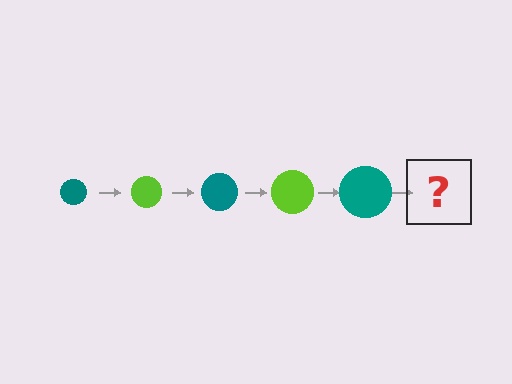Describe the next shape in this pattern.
It should be a lime circle, larger than the previous one.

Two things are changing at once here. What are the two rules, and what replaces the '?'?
The two rules are that the circle grows larger each step and the color cycles through teal and lime. The '?' should be a lime circle, larger than the previous one.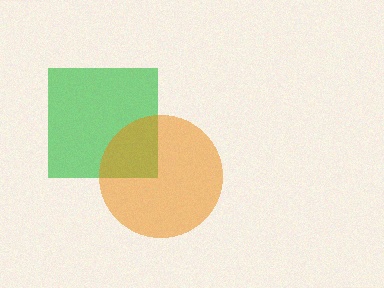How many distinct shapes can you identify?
There are 2 distinct shapes: a green square, an orange circle.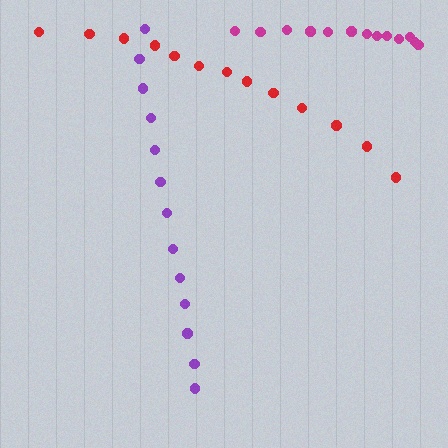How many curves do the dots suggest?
There are 3 distinct paths.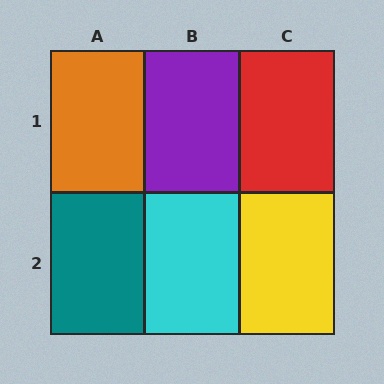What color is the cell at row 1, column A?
Orange.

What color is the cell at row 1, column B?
Purple.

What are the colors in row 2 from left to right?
Teal, cyan, yellow.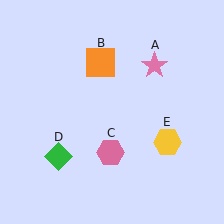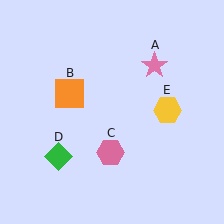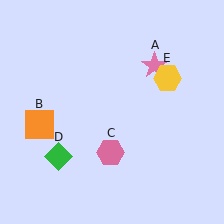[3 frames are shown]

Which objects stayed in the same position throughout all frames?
Pink star (object A) and pink hexagon (object C) and green diamond (object D) remained stationary.